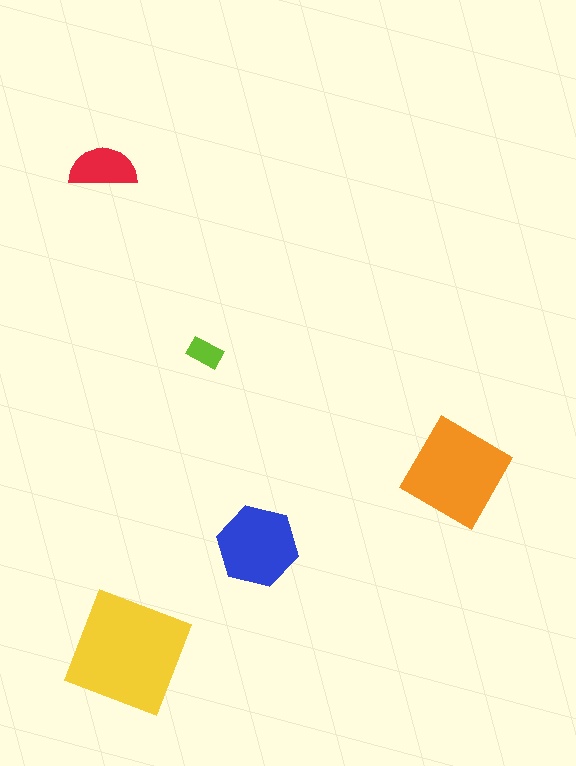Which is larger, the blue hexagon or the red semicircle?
The blue hexagon.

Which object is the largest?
The yellow square.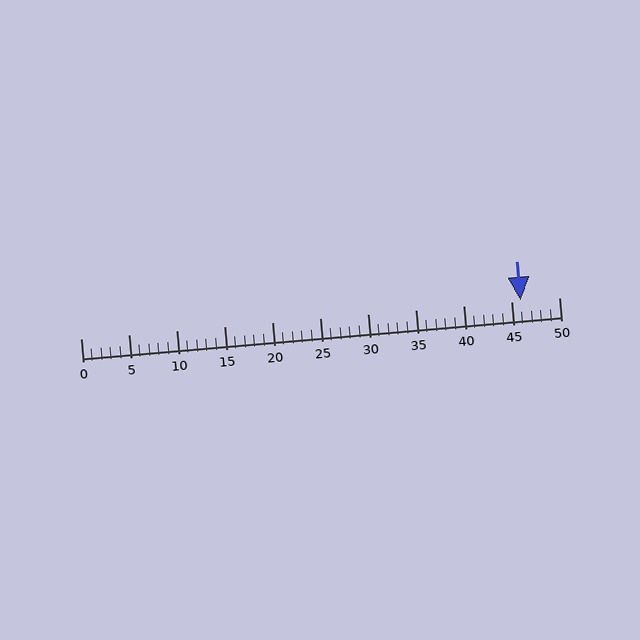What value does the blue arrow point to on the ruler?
The blue arrow points to approximately 46.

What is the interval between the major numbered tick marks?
The major tick marks are spaced 5 units apart.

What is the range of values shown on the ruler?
The ruler shows values from 0 to 50.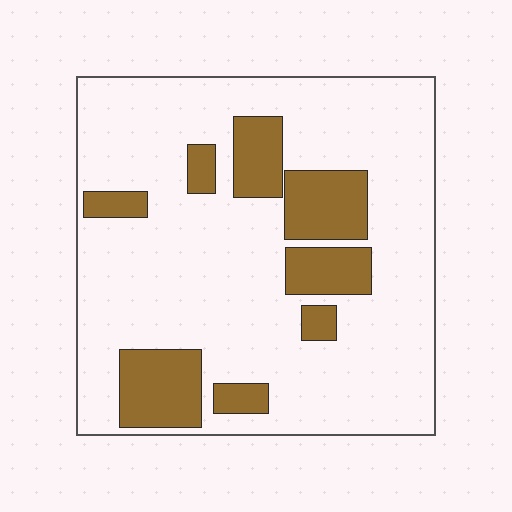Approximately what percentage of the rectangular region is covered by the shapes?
Approximately 20%.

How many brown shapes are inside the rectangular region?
8.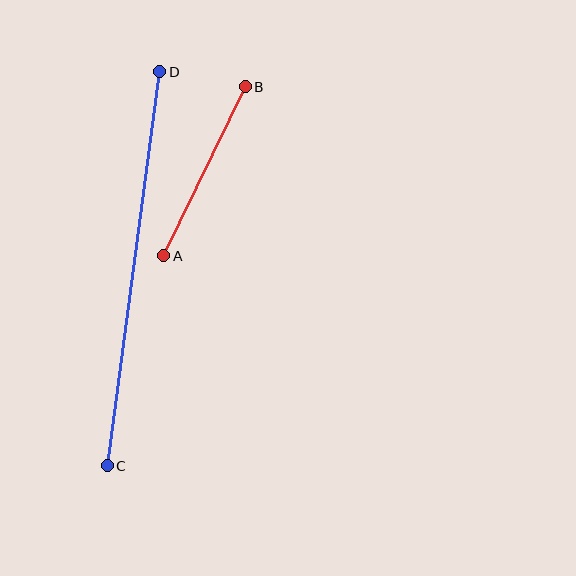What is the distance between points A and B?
The distance is approximately 188 pixels.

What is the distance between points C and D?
The distance is approximately 398 pixels.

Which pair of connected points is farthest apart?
Points C and D are farthest apart.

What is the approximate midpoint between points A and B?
The midpoint is at approximately (205, 171) pixels.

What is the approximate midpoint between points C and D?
The midpoint is at approximately (133, 269) pixels.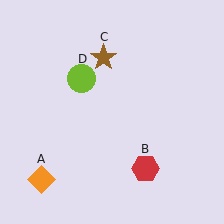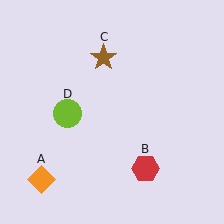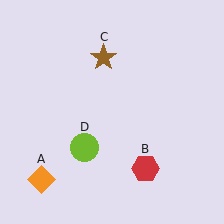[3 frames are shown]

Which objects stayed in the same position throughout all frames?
Orange diamond (object A) and red hexagon (object B) and brown star (object C) remained stationary.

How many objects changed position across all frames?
1 object changed position: lime circle (object D).